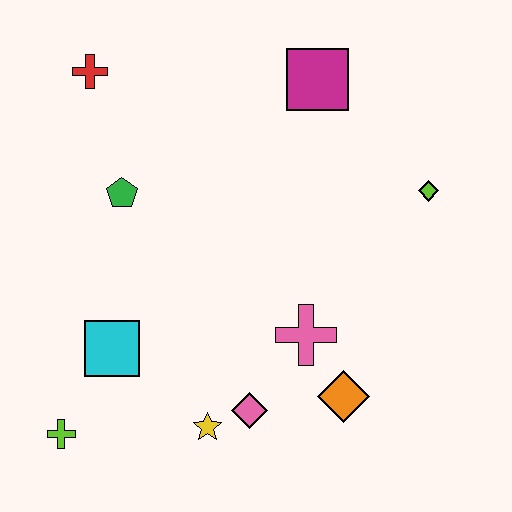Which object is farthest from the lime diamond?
The lime cross is farthest from the lime diamond.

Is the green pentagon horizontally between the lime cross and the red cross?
No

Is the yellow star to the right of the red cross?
Yes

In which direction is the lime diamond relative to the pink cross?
The lime diamond is above the pink cross.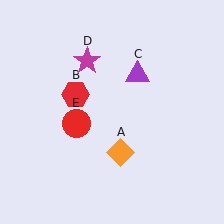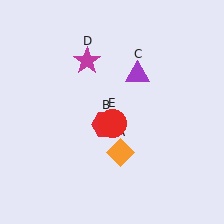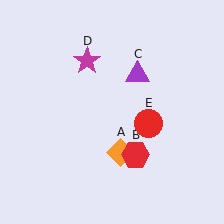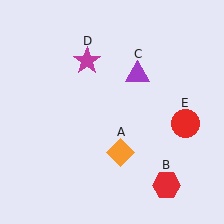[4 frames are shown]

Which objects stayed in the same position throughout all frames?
Orange diamond (object A) and purple triangle (object C) and magenta star (object D) remained stationary.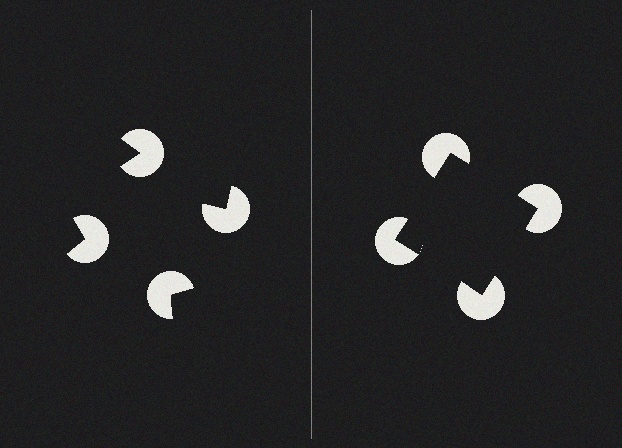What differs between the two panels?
The pac-man discs are positioned identically on both sides; only the wedge orientations differ. On the right they align to a square; on the left they are misaligned.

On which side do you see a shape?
An illusory square appears on the right side. On the left side the wedge cuts are rotated, so no coherent shape forms.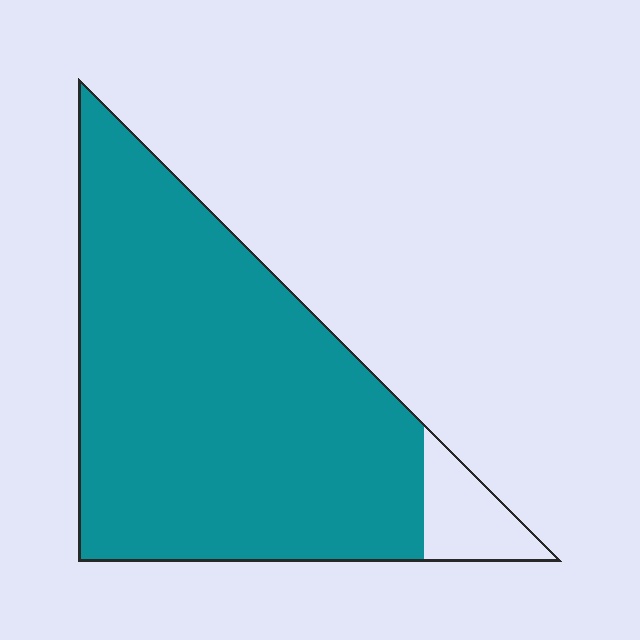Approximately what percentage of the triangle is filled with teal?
Approximately 90%.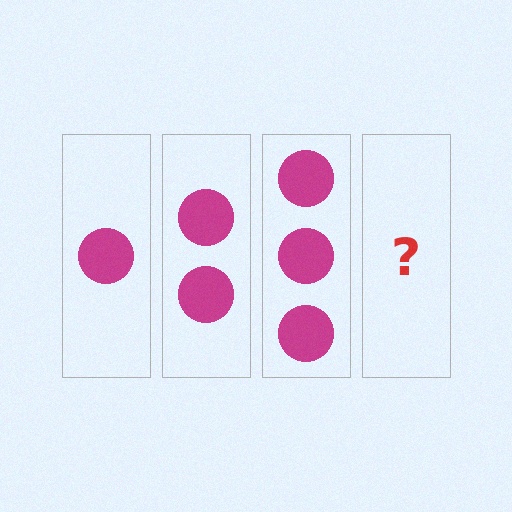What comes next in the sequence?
The next element should be 4 circles.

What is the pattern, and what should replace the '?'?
The pattern is that each step adds one more circle. The '?' should be 4 circles.